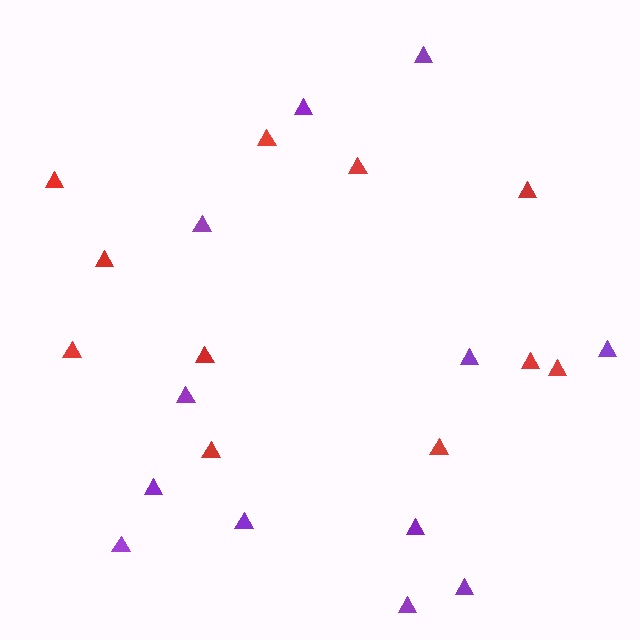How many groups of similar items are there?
There are 2 groups: one group of purple triangles (12) and one group of red triangles (11).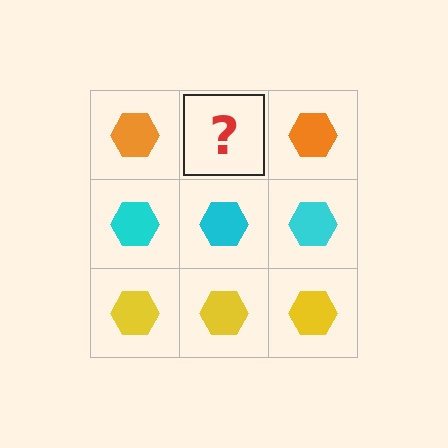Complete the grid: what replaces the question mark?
The question mark should be replaced with an orange hexagon.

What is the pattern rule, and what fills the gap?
The rule is that each row has a consistent color. The gap should be filled with an orange hexagon.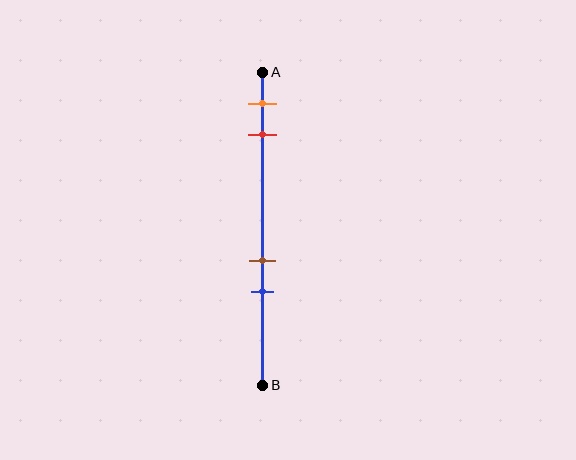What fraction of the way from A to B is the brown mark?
The brown mark is approximately 60% (0.6) of the way from A to B.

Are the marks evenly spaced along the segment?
No, the marks are not evenly spaced.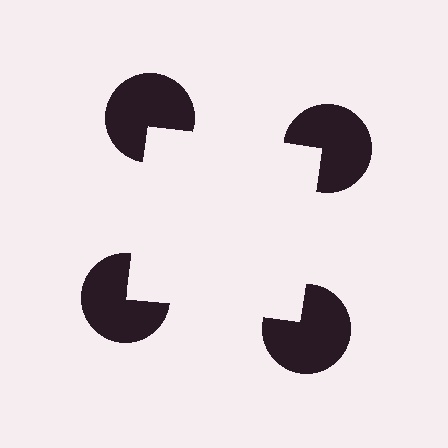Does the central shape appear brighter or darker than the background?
It typically appears slightly brighter than the background, even though no actual brightness change is drawn.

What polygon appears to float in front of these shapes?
An illusory square — its edges are inferred from the aligned wedge cuts in the pac-man discs, not physically drawn.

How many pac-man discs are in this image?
There are 4 — one at each vertex of the illusory square.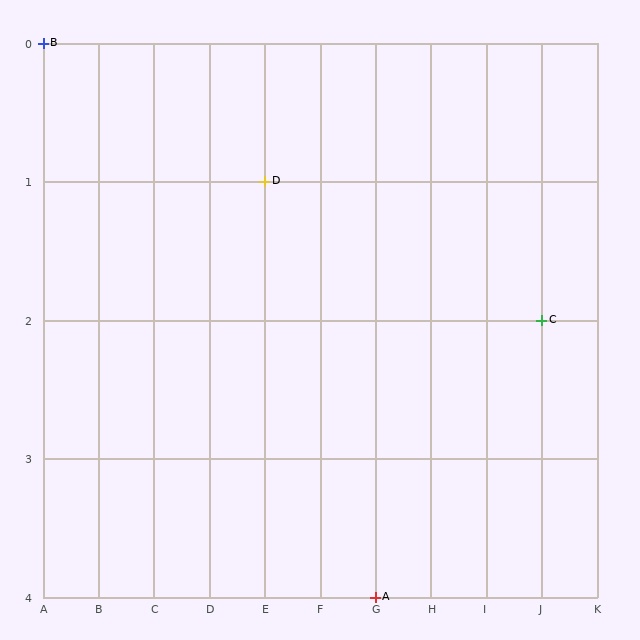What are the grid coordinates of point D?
Point D is at grid coordinates (E, 1).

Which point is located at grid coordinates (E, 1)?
Point D is at (E, 1).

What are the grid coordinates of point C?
Point C is at grid coordinates (J, 2).